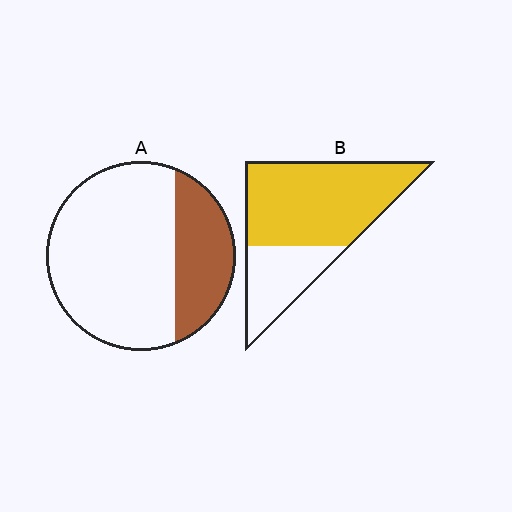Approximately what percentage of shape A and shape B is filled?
A is approximately 30% and B is approximately 70%.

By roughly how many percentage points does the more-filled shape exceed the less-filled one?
By roughly 40 percentage points (B over A).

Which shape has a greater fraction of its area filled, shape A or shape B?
Shape B.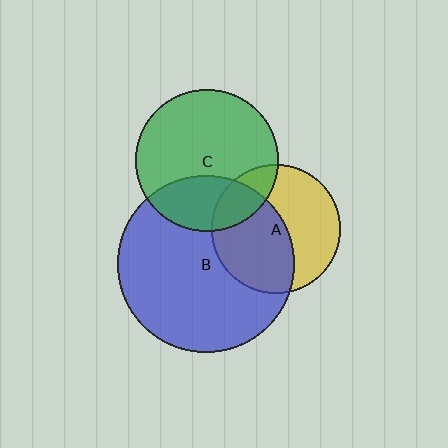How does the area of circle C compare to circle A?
Approximately 1.2 times.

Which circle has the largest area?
Circle B (blue).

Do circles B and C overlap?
Yes.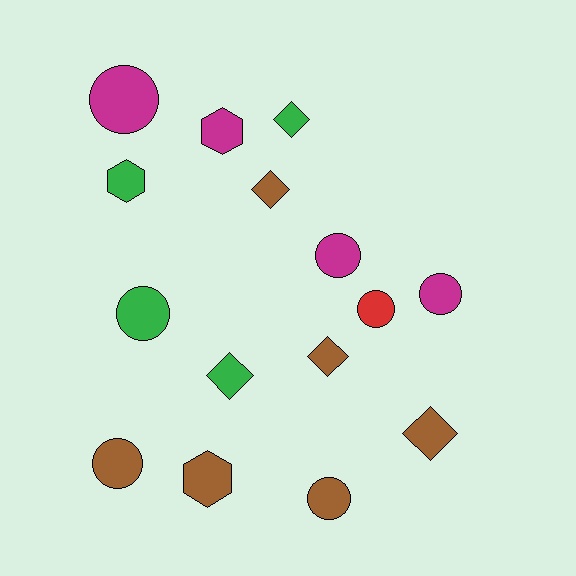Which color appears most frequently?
Brown, with 6 objects.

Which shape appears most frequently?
Circle, with 7 objects.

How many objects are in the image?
There are 15 objects.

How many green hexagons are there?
There is 1 green hexagon.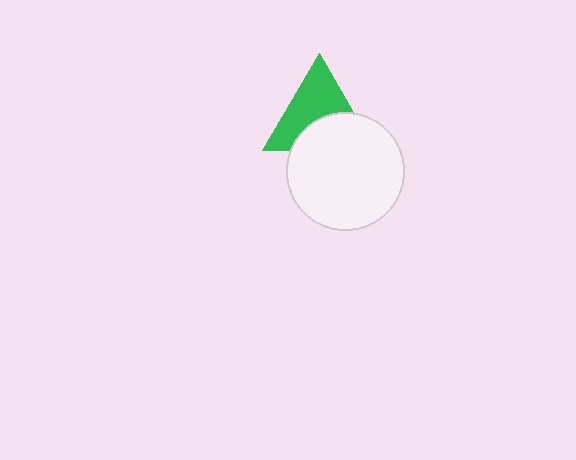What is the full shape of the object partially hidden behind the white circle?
The partially hidden object is a green triangle.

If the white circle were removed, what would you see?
You would see the complete green triangle.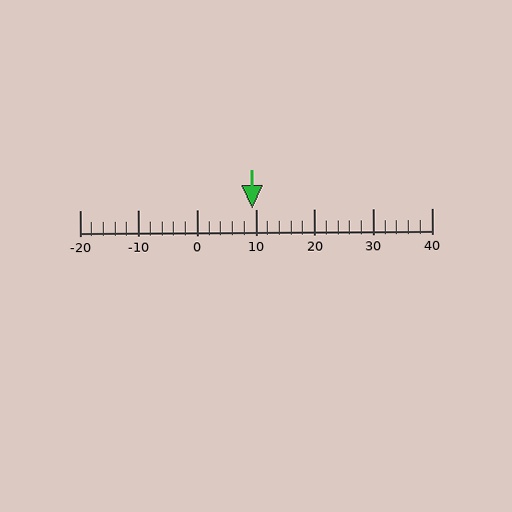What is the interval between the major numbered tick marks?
The major tick marks are spaced 10 units apart.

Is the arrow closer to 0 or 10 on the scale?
The arrow is closer to 10.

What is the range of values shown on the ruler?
The ruler shows values from -20 to 40.